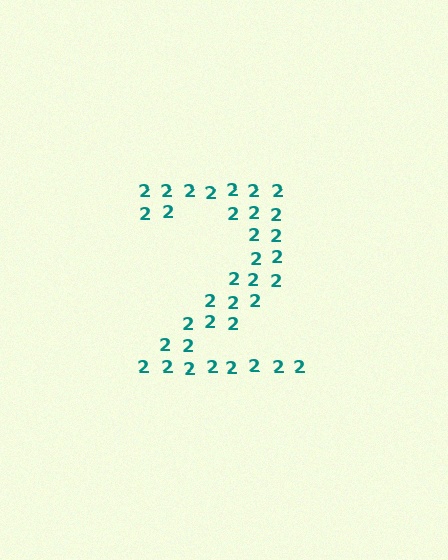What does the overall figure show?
The overall figure shows the digit 2.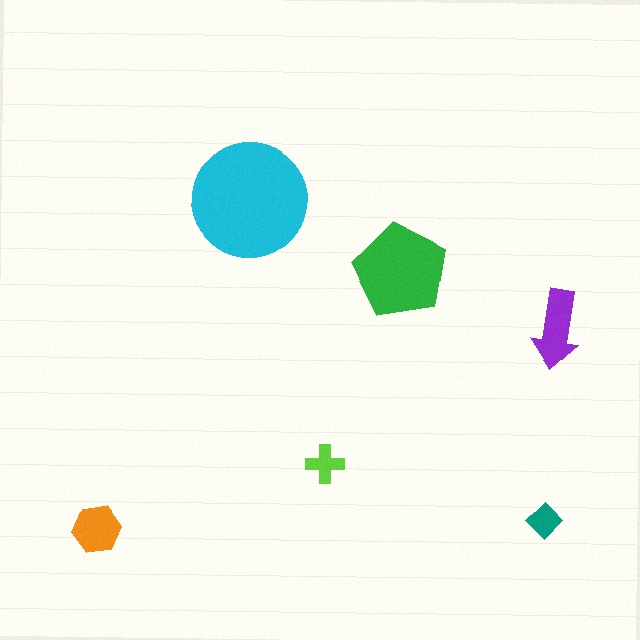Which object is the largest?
The cyan circle.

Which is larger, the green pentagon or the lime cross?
The green pentagon.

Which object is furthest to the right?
The purple arrow is rightmost.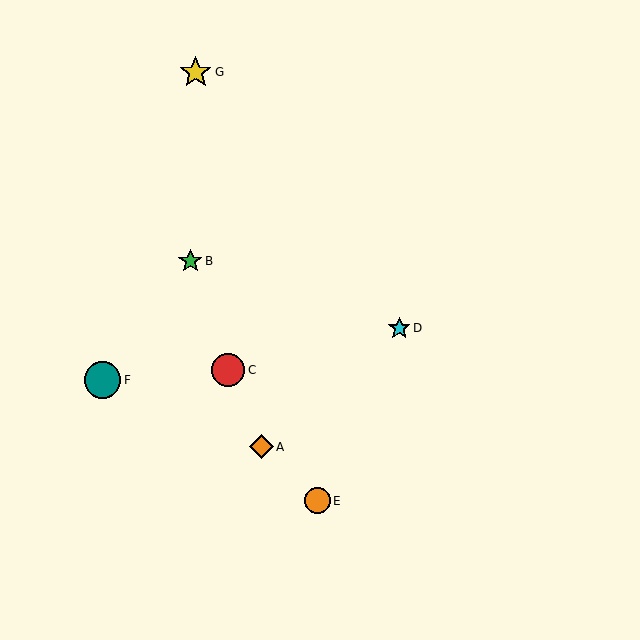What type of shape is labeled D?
Shape D is a cyan star.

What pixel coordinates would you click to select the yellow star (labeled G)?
Click at (196, 72) to select the yellow star G.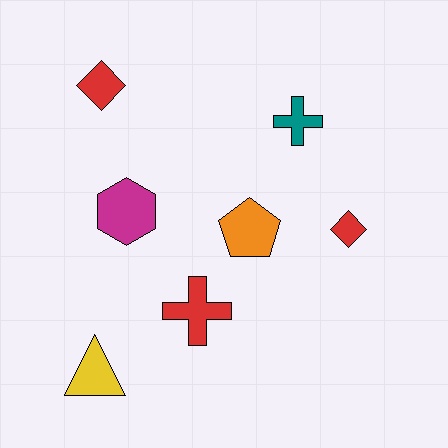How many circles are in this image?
There are no circles.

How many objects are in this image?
There are 7 objects.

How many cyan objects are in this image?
There are no cyan objects.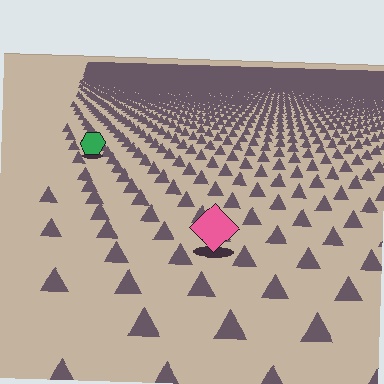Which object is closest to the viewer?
The pink diamond is closest. The texture marks near it are larger and more spread out.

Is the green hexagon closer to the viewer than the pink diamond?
No. The pink diamond is closer — you can tell from the texture gradient: the ground texture is coarser near it.